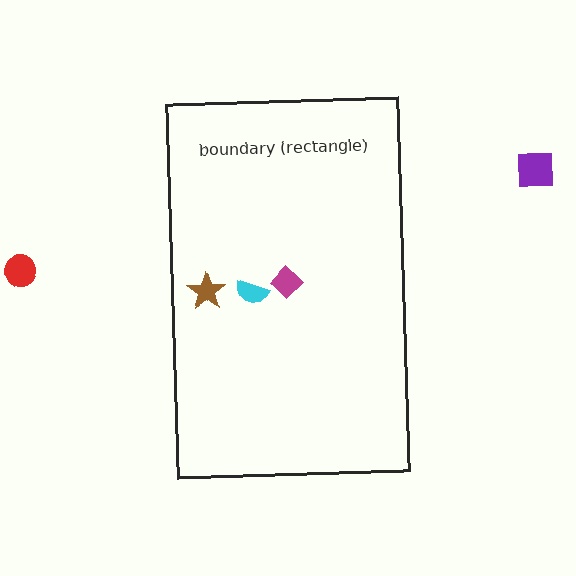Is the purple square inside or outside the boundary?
Outside.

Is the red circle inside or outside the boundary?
Outside.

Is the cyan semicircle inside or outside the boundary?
Inside.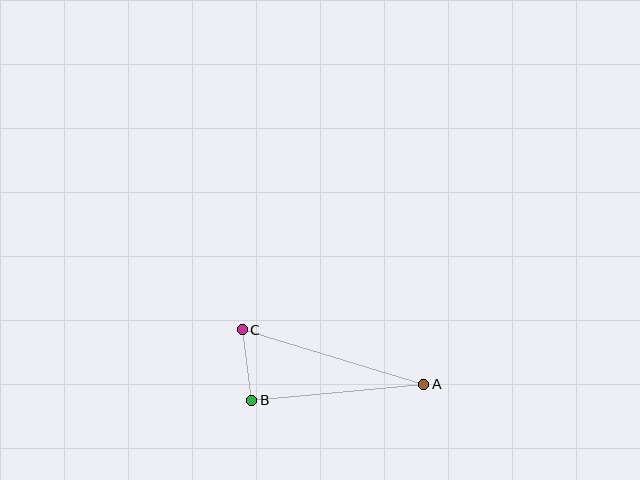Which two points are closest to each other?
Points B and C are closest to each other.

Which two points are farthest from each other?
Points A and C are farthest from each other.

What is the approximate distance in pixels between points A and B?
The distance between A and B is approximately 172 pixels.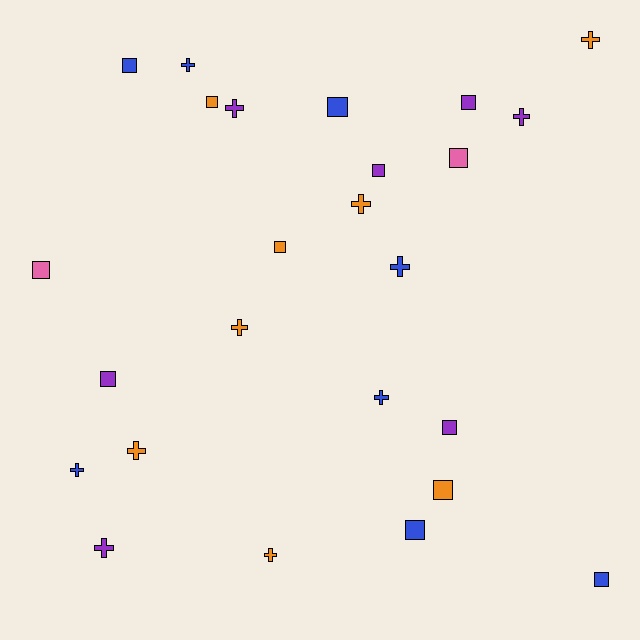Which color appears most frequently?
Orange, with 8 objects.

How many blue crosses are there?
There are 4 blue crosses.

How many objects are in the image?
There are 25 objects.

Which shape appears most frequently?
Square, with 13 objects.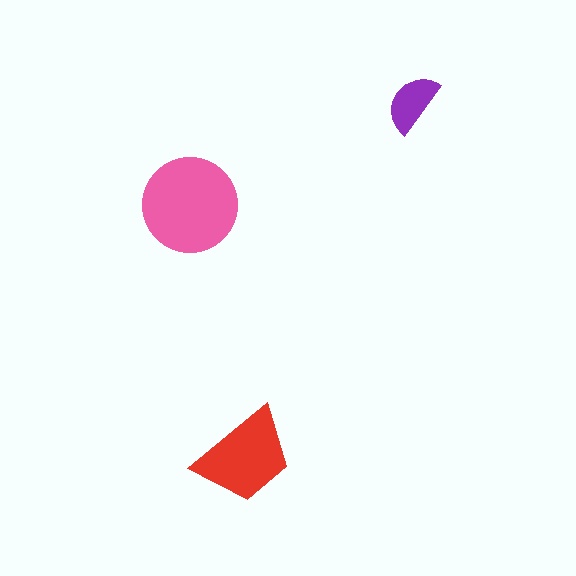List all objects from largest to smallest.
The pink circle, the red trapezoid, the purple semicircle.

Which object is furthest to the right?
The purple semicircle is rightmost.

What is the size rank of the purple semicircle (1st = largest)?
3rd.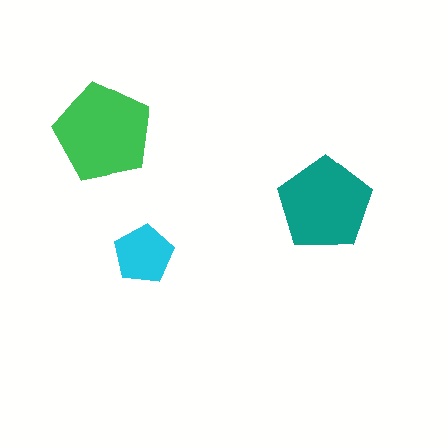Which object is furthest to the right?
The teal pentagon is rightmost.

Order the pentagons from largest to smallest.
the green one, the teal one, the cyan one.